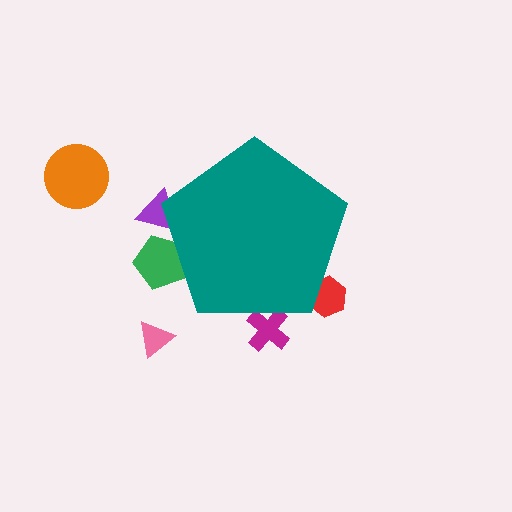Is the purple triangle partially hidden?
Yes, the purple triangle is partially hidden behind the teal pentagon.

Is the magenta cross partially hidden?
Yes, the magenta cross is partially hidden behind the teal pentagon.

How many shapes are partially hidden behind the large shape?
4 shapes are partially hidden.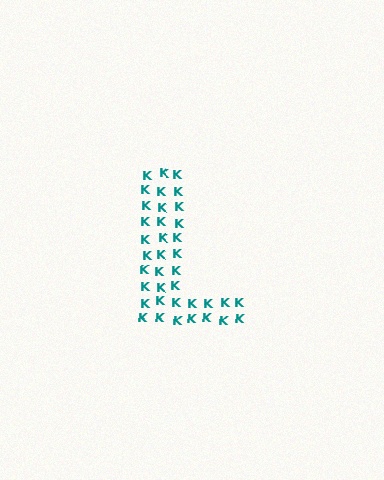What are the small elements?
The small elements are letter K's.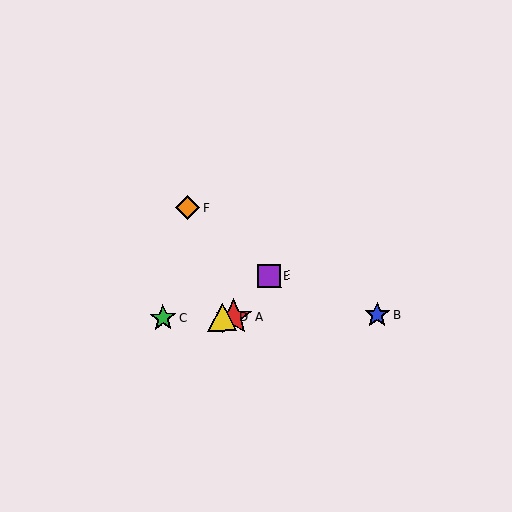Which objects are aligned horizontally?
Objects A, B, C, D are aligned horizontally.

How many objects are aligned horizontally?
4 objects (A, B, C, D) are aligned horizontally.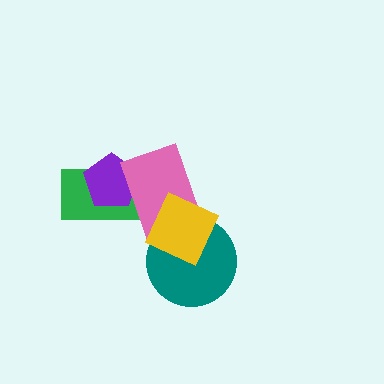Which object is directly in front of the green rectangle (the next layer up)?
The purple pentagon is directly in front of the green rectangle.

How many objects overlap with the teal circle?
2 objects overlap with the teal circle.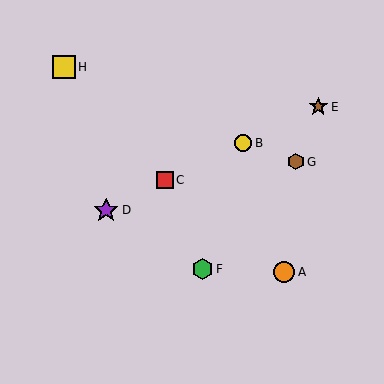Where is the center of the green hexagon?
The center of the green hexagon is at (202, 269).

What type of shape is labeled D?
Shape D is a purple star.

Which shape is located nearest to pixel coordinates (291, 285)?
The orange circle (labeled A) at (284, 272) is nearest to that location.